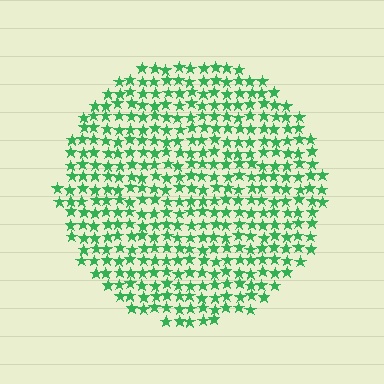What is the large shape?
The large shape is a circle.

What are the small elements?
The small elements are stars.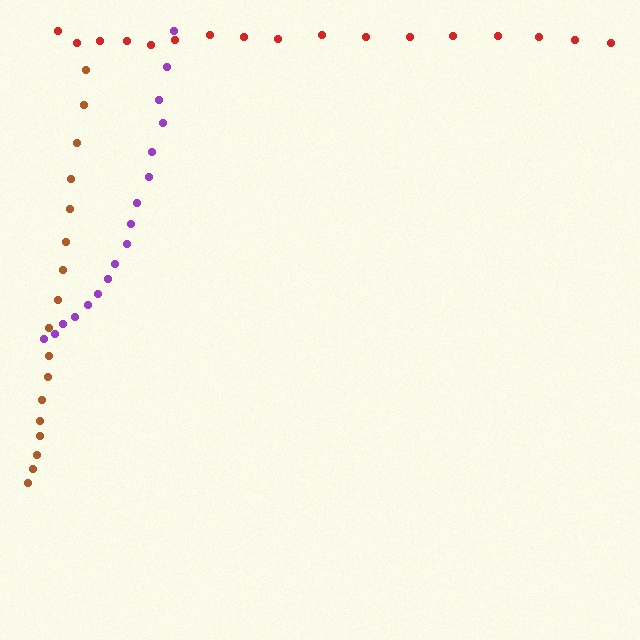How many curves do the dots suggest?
There are 3 distinct paths.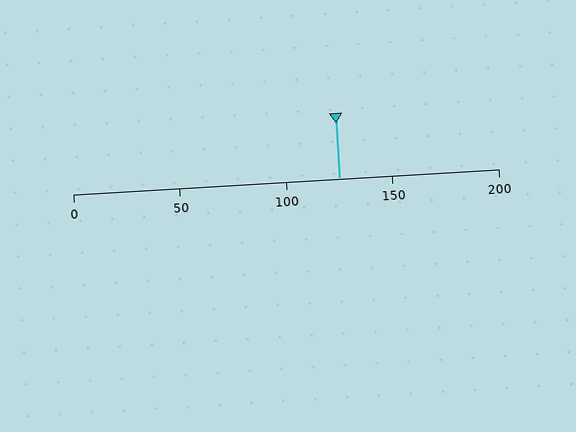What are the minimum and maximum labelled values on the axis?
The axis runs from 0 to 200.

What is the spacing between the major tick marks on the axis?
The major ticks are spaced 50 apart.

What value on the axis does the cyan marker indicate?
The marker indicates approximately 125.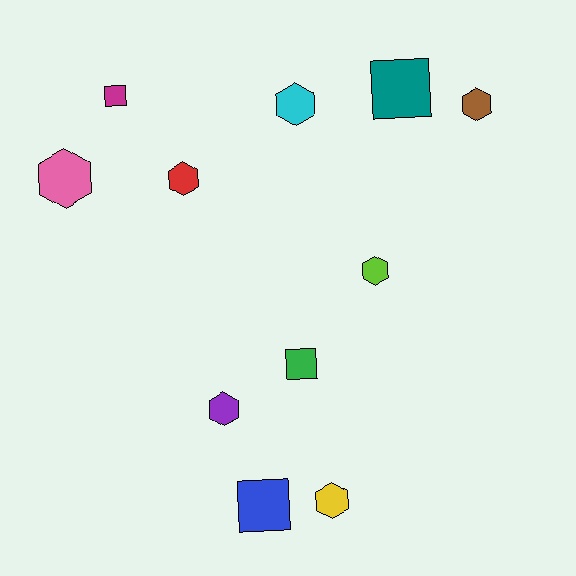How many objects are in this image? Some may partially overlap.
There are 11 objects.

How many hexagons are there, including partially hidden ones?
There are 7 hexagons.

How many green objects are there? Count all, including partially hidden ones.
There is 1 green object.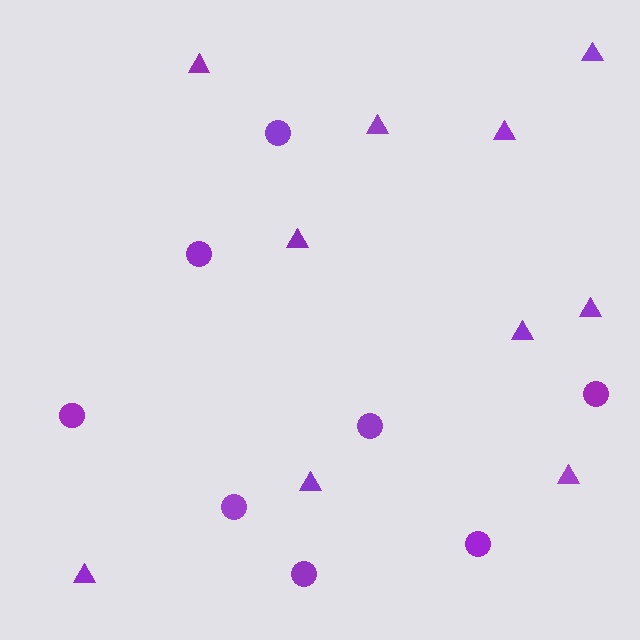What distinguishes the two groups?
There are 2 groups: one group of circles (8) and one group of triangles (10).